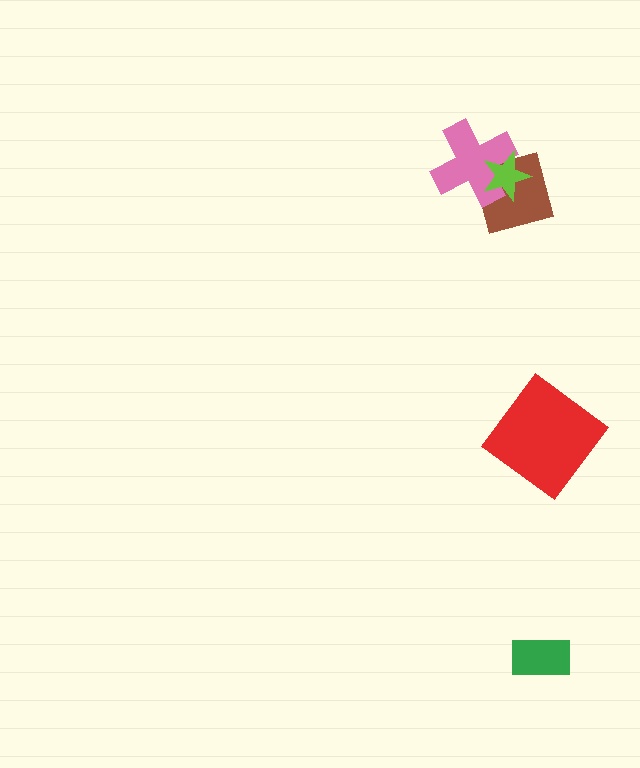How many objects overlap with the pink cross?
2 objects overlap with the pink cross.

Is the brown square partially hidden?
Yes, it is partially covered by another shape.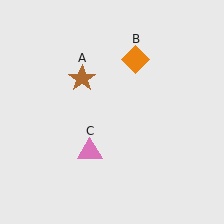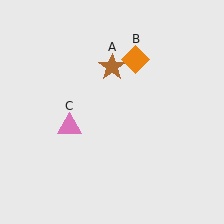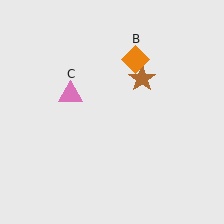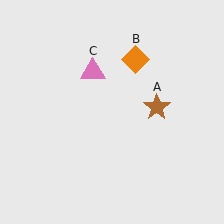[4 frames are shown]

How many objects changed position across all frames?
2 objects changed position: brown star (object A), pink triangle (object C).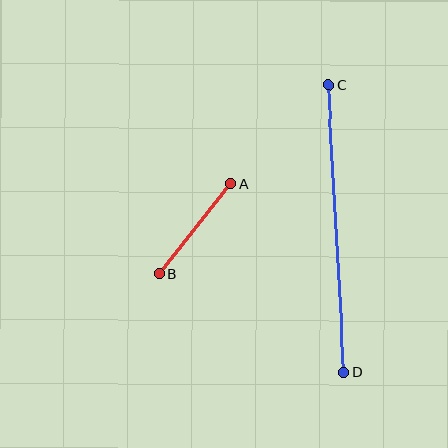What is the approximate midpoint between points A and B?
The midpoint is at approximately (195, 229) pixels.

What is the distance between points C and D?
The distance is approximately 287 pixels.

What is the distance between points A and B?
The distance is approximately 115 pixels.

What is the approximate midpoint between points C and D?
The midpoint is at approximately (336, 228) pixels.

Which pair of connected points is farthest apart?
Points C and D are farthest apart.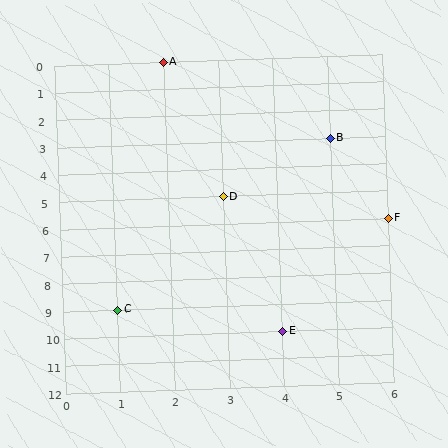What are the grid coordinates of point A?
Point A is at grid coordinates (2, 0).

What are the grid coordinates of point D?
Point D is at grid coordinates (3, 5).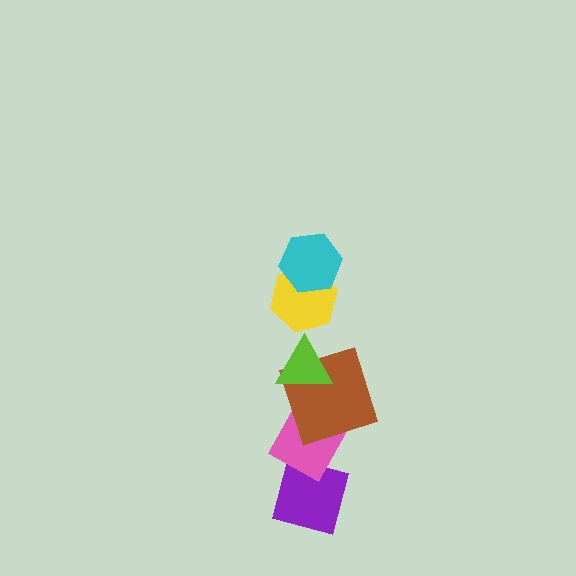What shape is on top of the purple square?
The pink diamond is on top of the purple square.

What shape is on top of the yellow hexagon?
The cyan hexagon is on top of the yellow hexagon.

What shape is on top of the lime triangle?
The yellow hexagon is on top of the lime triangle.